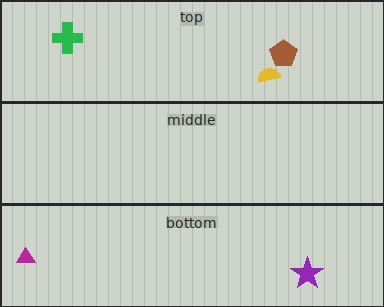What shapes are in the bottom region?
The purple star, the magenta triangle.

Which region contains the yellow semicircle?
The top region.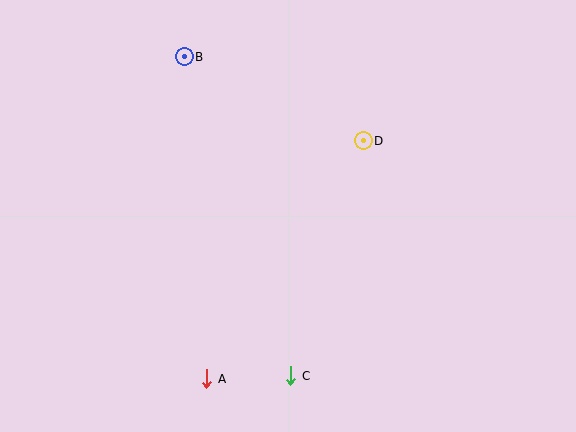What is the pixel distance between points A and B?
The distance between A and B is 323 pixels.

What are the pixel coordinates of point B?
Point B is at (184, 57).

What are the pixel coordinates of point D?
Point D is at (363, 141).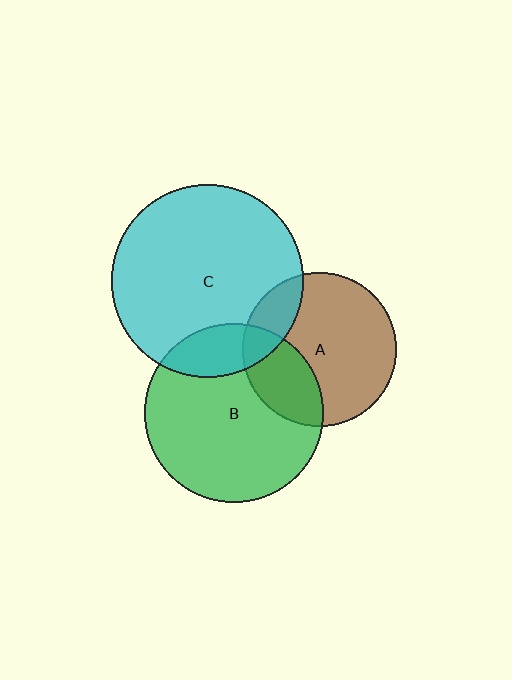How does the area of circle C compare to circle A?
Approximately 1.6 times.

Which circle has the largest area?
Circle C (cyan).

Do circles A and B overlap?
Yes.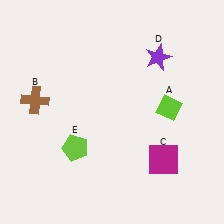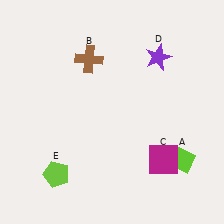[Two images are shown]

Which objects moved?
The objects that moved are: the lime diamond (A), the brown cross (B), the lime pentagon (E).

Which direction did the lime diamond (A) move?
The lime diamond (A) moved down.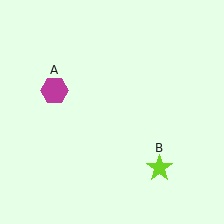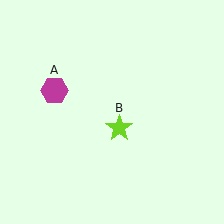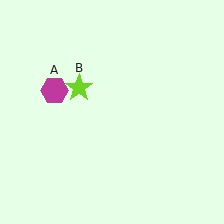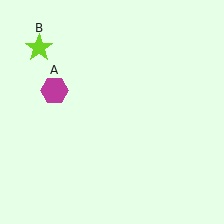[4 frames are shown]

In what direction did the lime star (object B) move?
The lime star (object B) moved up and to the left.